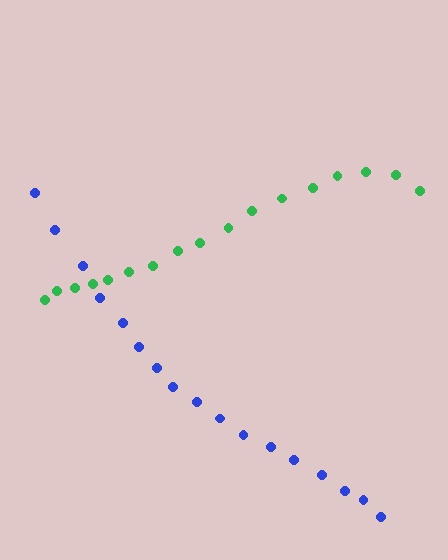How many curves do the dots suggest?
There are 2 distinct paths.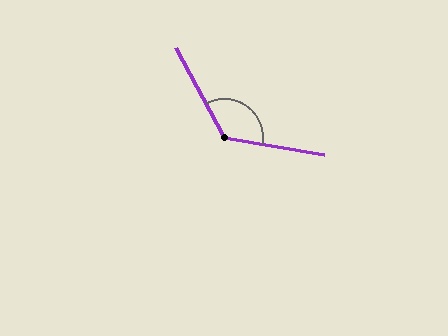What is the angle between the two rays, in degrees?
Approximately 127 degrees.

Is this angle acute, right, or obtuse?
It is obtuse.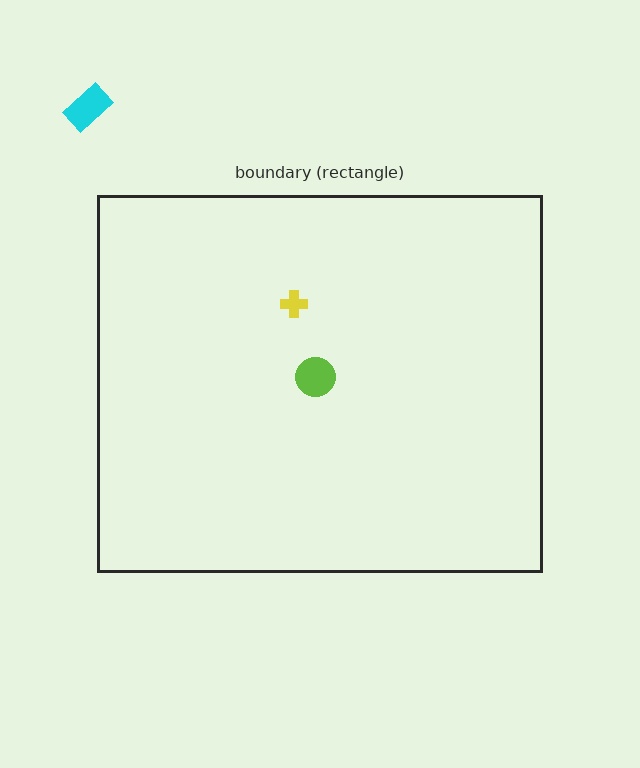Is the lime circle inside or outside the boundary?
Inside.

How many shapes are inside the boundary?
2 inside, 1 outside.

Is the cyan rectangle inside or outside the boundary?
Outside.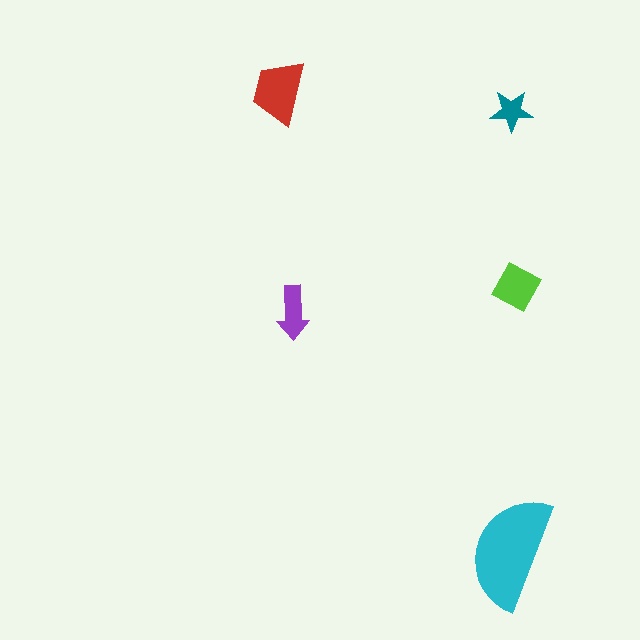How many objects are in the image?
There are 5 objects in the image.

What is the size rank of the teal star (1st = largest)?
5th.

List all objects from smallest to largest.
The teal star, the purple arrow, the lime diamond, the red trapezoid, the cyan semicircle.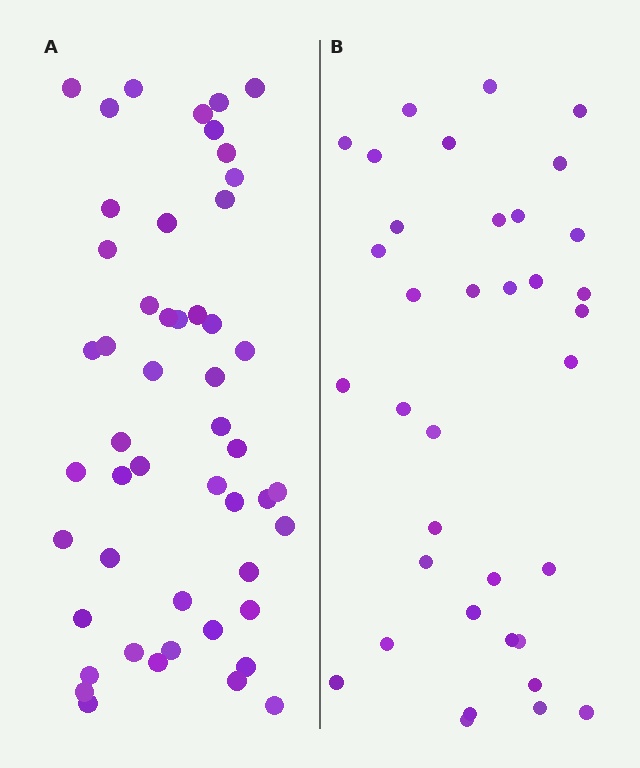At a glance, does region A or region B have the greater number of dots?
Region A (the left region) has more dots.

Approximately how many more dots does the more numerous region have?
Region A has approximately 15 more dots than region B.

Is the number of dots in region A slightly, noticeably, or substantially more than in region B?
Region A has noticeably more, but not dramatically so. The ratio is roughly 1.4 to 1.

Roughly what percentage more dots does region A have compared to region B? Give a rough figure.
About 40% more.